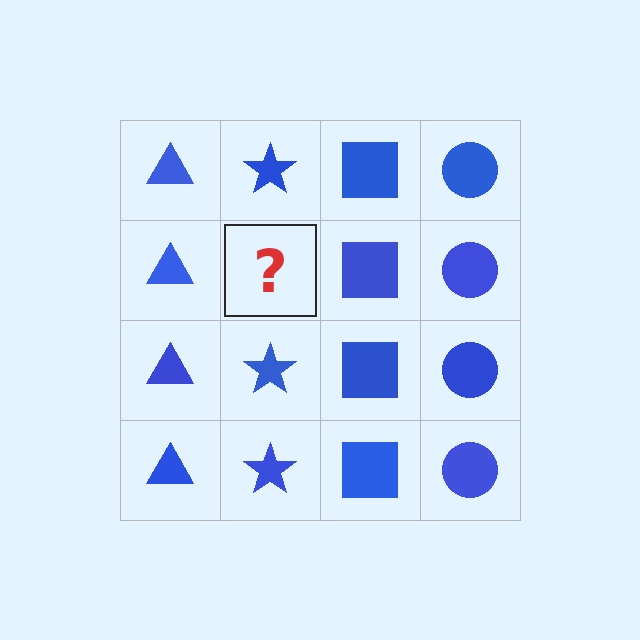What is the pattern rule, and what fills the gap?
The rule is that each column has a consistent shape. The gap should be filled with a blue star.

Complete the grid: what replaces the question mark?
The question mark should be replaced with a blue star.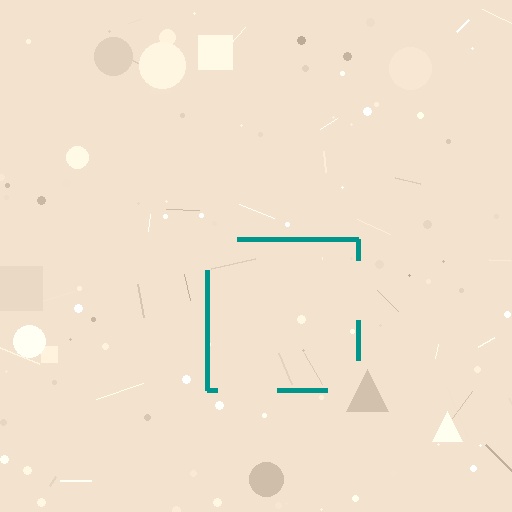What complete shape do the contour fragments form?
The contour fragments form a square.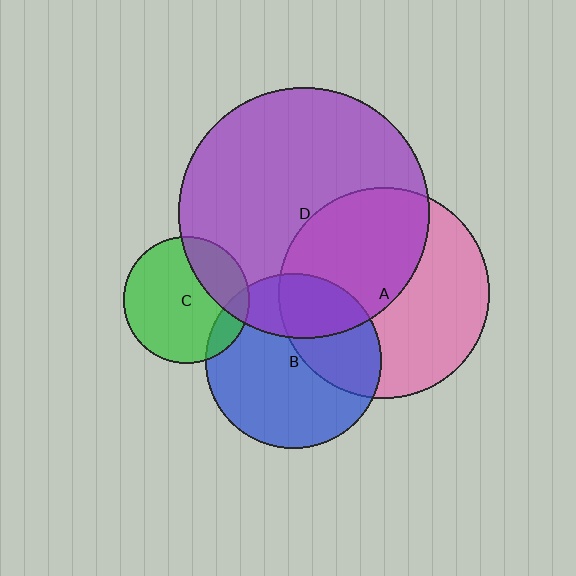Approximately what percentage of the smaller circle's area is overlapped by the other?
Approximately 30%.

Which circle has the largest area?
Circle D (purple).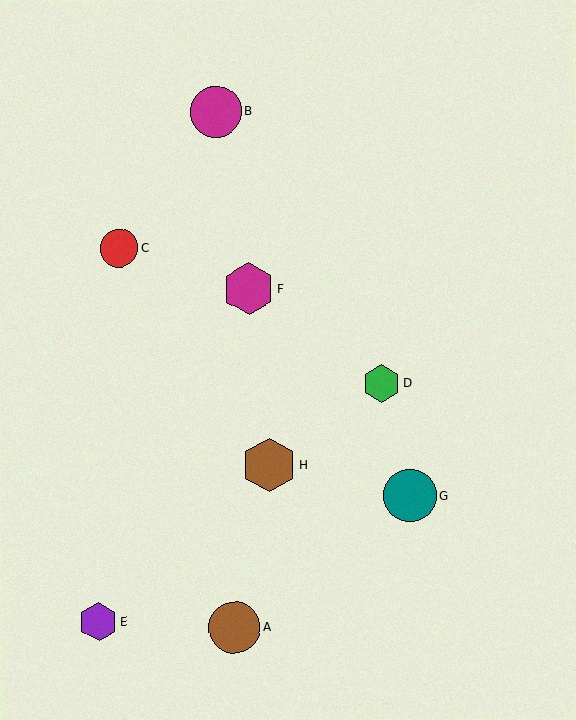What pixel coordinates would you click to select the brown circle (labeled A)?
Click at (235, 627) to select the brown circle A.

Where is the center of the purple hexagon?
The center of the purple hexagon is at (98, 622).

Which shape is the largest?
The brown hexagon (labeled H) is the largest.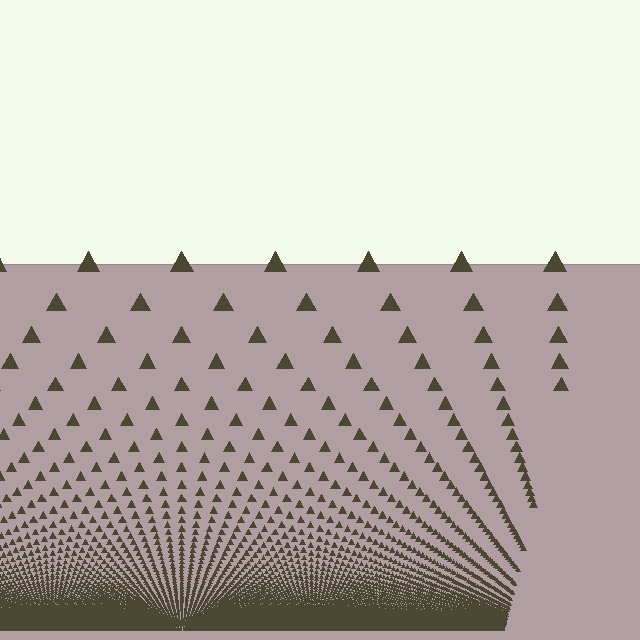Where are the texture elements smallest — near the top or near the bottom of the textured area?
Near the bottom.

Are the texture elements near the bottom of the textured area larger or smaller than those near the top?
Smaller. The gradient is inverted — elements near the bottom are smaller and denser.